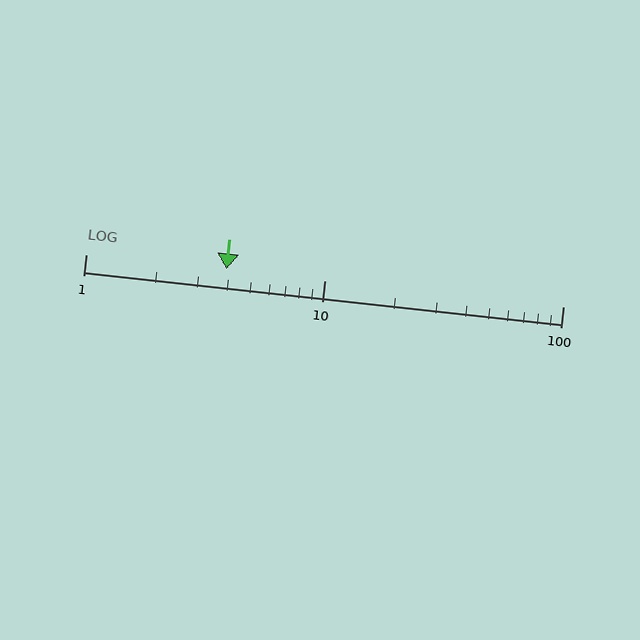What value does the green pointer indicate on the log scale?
The pointer indicates approximately 3.9.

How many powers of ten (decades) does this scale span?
The scale spans 2 decades, from 1 to 100.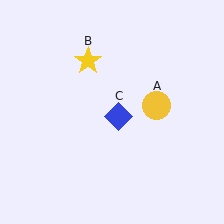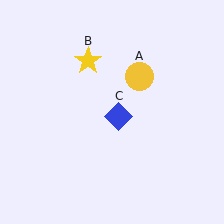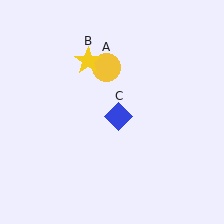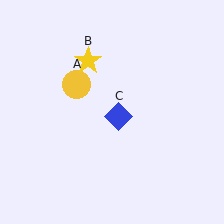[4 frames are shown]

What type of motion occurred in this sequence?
The yellow circle (object A) rotated counterclockwise around the center of the scene.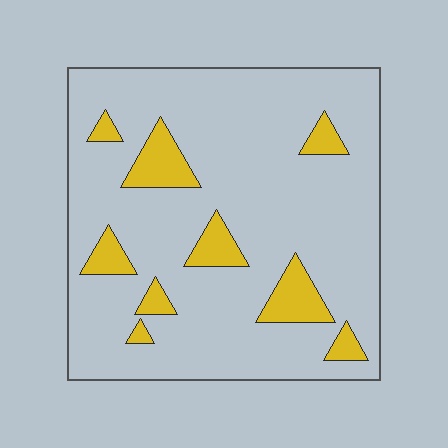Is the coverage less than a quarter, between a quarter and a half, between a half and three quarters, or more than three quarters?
Less than a quarter.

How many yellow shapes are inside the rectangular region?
9.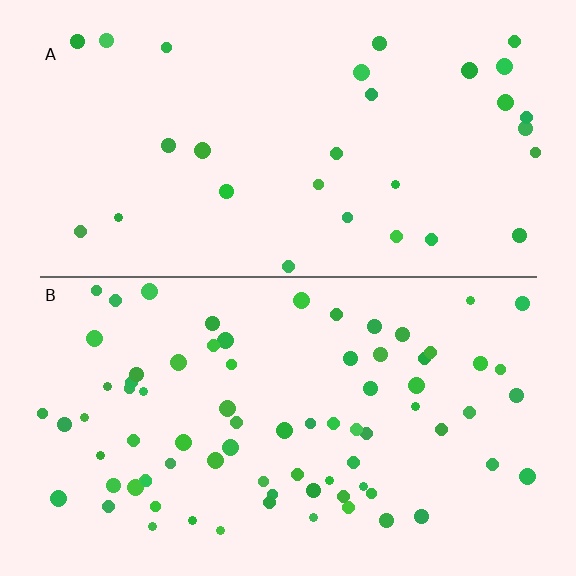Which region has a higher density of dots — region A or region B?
B (the bottom).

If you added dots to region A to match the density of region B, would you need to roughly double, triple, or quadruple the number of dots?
Approximately triple.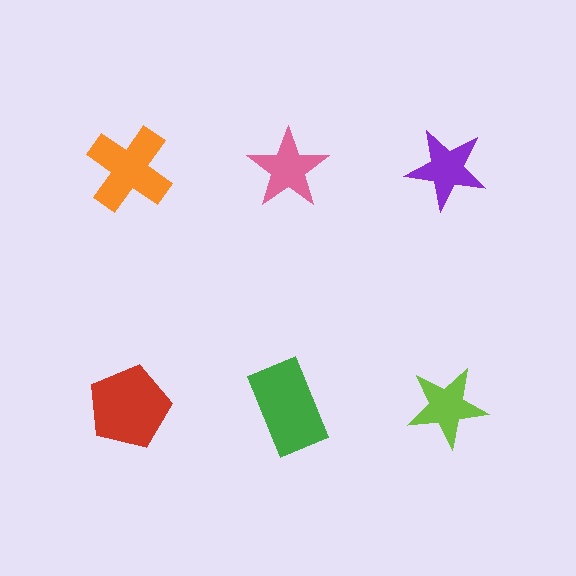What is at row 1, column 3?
A purple star.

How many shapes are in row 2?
3 shapes.